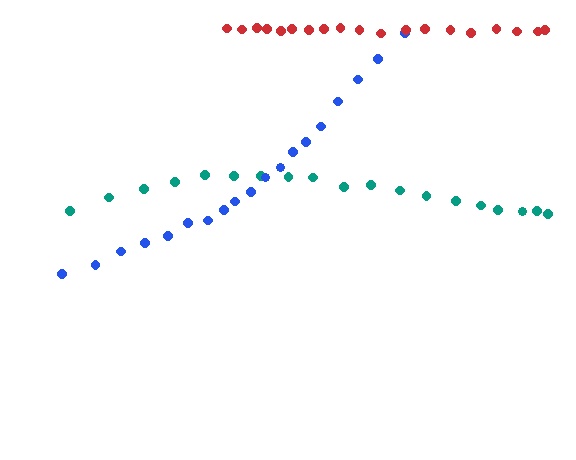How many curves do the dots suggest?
There are 3 distinct paths.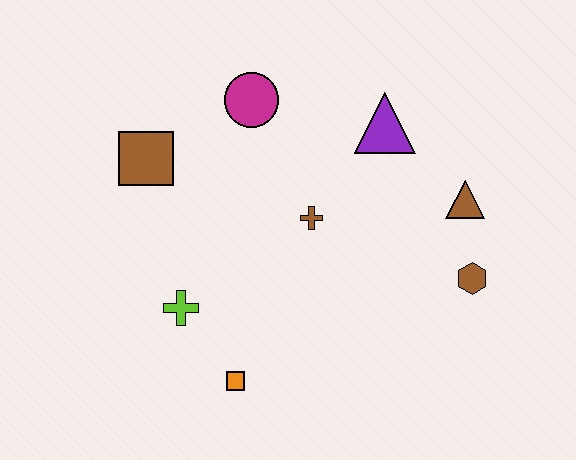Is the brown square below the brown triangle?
No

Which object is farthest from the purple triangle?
The orange square is farthest from the purple triangle.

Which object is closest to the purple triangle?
The brown triangle is closest to the purple triangle.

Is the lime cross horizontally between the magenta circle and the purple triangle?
No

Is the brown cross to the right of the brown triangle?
No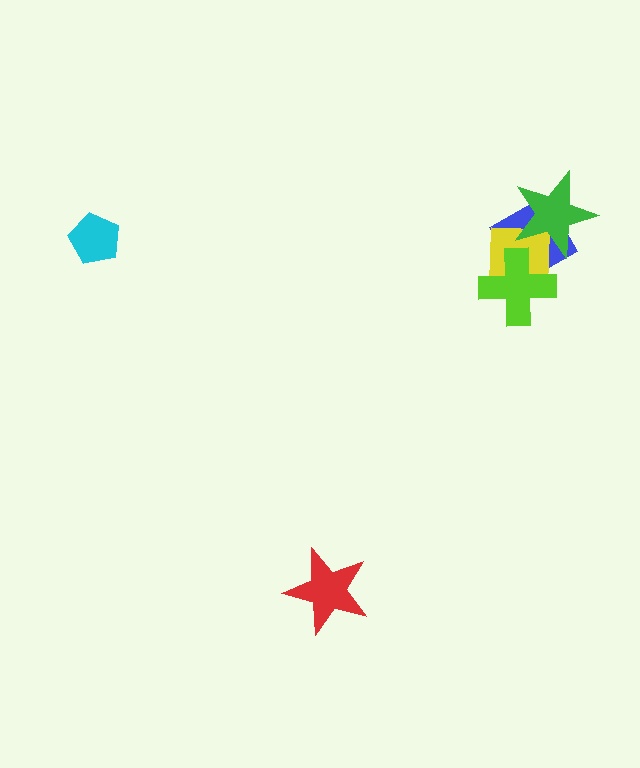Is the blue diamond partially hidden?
Yes, it is partially covered by another shape.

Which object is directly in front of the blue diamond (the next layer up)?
The yellow square is directly in front of the blue diamond.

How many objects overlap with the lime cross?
2 objects overlap with the lime cross.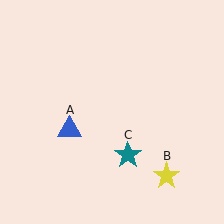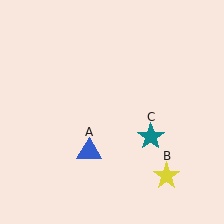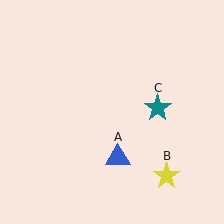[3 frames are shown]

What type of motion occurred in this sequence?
The blue triangle (object A), teal star (object C) rotated counterclockwise around the center of the scene.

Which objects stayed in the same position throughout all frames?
Yellow star (object B) remained stationary.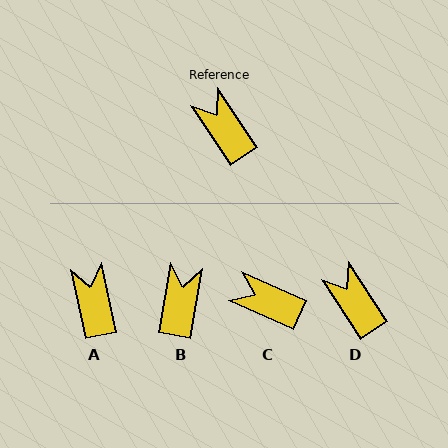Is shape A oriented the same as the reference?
No, it is off by about 21 degrees.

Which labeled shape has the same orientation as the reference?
D.